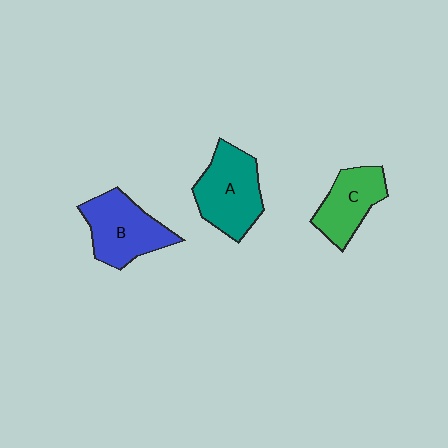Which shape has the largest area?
Shape A (teal).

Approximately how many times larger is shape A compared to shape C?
Approximately 1.3 times.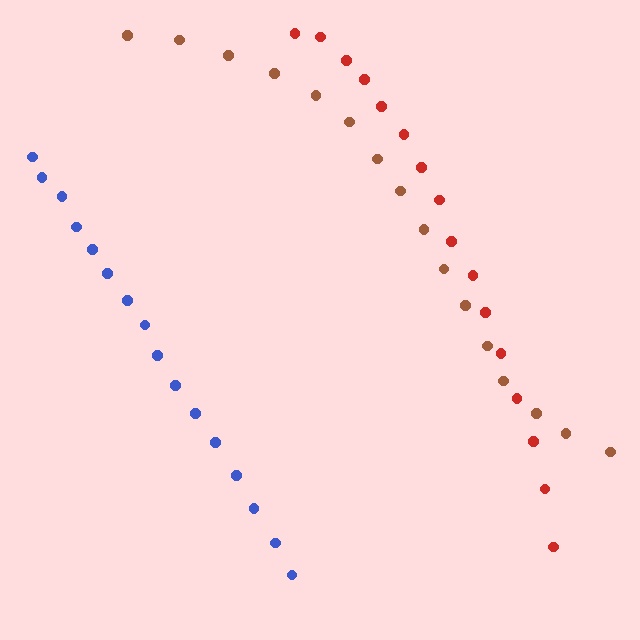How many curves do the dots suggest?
There are 3 distinct paths.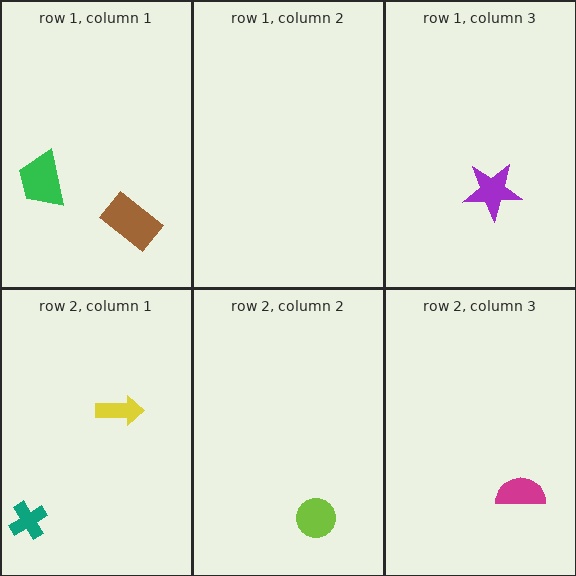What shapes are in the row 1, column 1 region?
The green trapezoid, the brown rectangle.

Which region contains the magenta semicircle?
The row 2, column 3 region.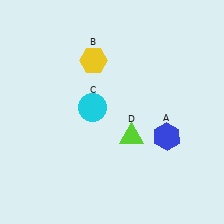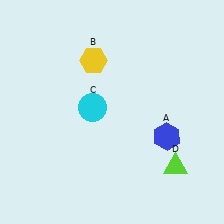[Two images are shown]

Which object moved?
The lime triangle (D) moved right.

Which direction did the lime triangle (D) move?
The lime triangle (D) moved right.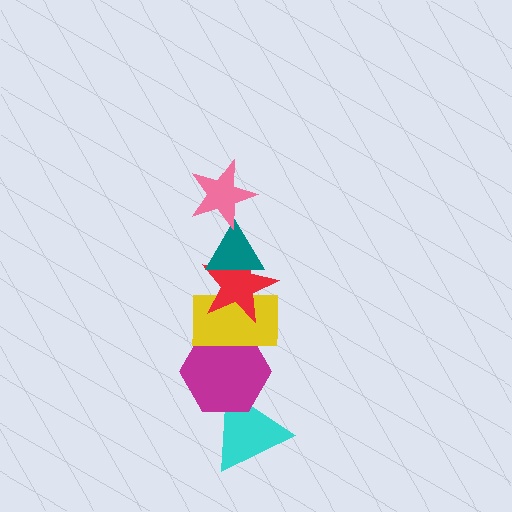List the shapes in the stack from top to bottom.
From top to bottom: the pink star, the teal triangle, the red star, the yellow rectangle, the magenta hexagon, the cyan triangle.